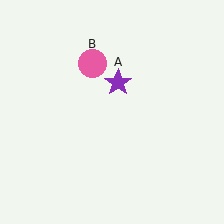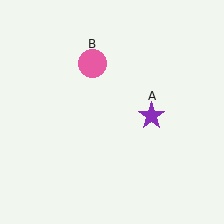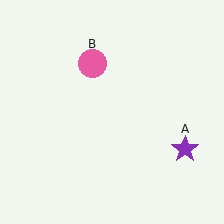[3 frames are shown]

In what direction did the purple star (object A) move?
The purple star (object A) moved down and to the right.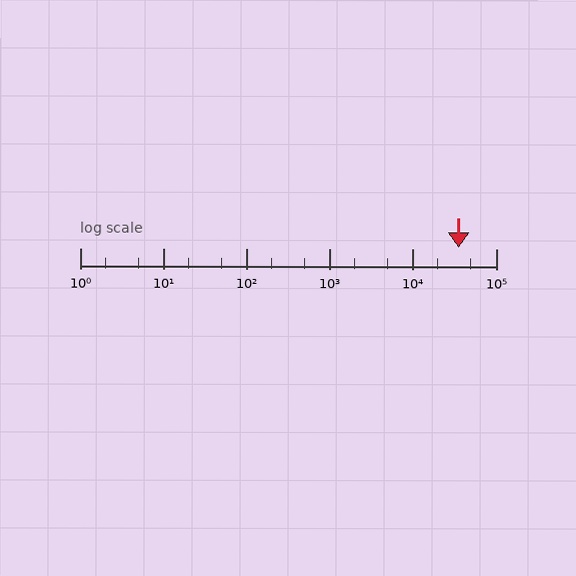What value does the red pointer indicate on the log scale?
The pointer indicates approximately 35000.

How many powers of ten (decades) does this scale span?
The scale spans 5 decades, from 1 to 100000.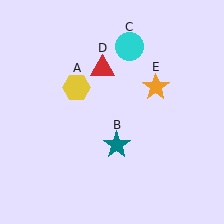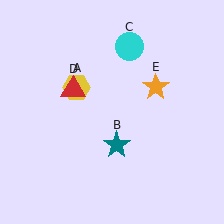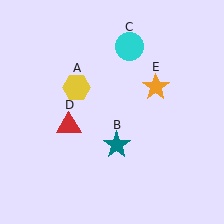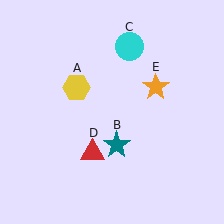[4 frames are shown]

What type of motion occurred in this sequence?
The red triangle (object D) rotated counterclockwise around the center of the scene.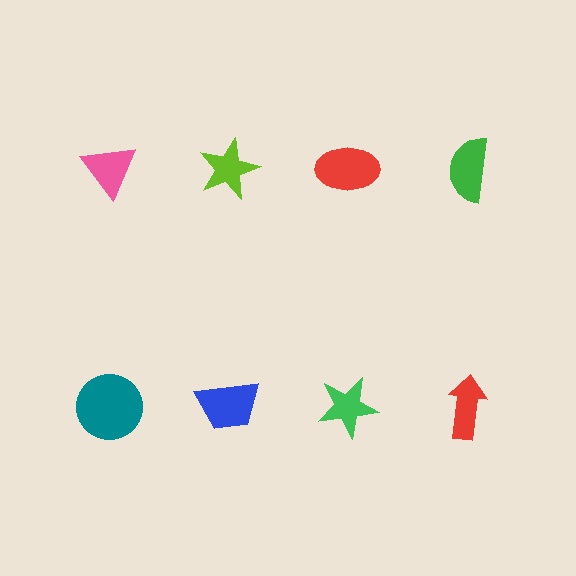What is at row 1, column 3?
A red ellipse.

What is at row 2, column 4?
A red arrow.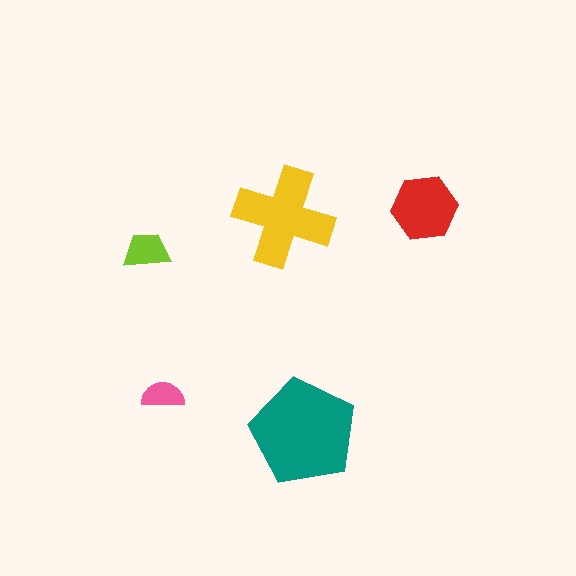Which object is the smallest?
The pink semicircle.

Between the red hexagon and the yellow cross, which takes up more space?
The yellow cross.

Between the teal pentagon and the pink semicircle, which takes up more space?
The teal pentagon.